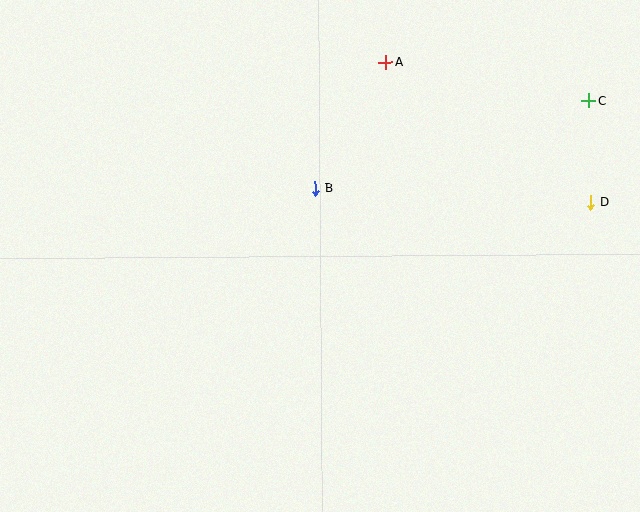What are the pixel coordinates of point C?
Point C is at (589, 101).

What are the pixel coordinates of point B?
Point B is at (315, 188).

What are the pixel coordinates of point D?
Point D is at (591, 202).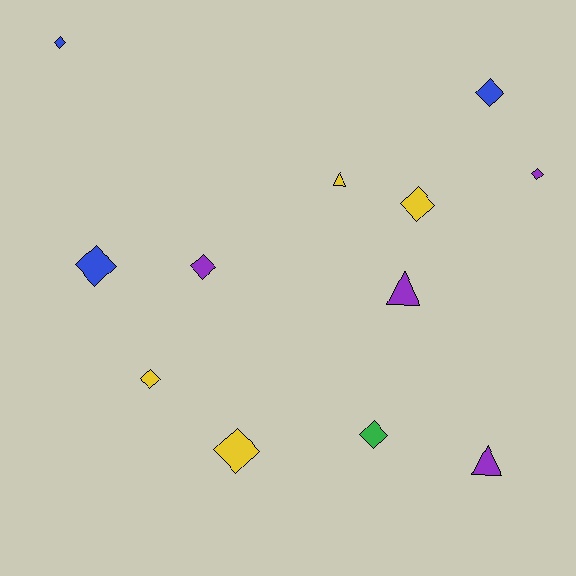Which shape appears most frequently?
Diamond, with 9 objects.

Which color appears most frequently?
Purple, with 4 objects.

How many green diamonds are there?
There is 1 green diamond.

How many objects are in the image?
There are 12 objects.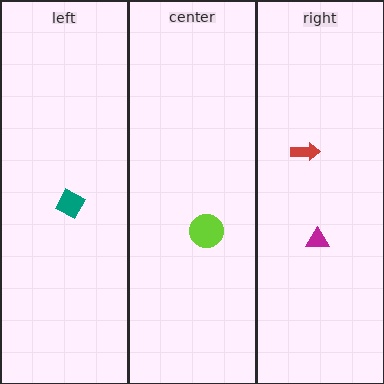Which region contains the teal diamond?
The left region.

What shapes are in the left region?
The teal diamond.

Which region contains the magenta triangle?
The right region.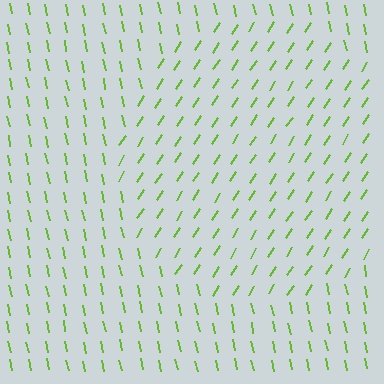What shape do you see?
I see a circle.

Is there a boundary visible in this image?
Yes, there is a texture boundary formed by a change in line orientation.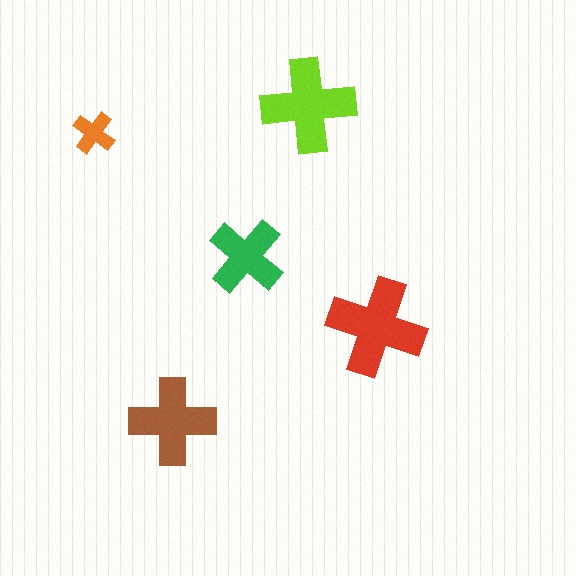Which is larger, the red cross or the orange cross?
The red one.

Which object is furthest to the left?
The orange cross is leftmost.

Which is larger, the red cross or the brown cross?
The red one.